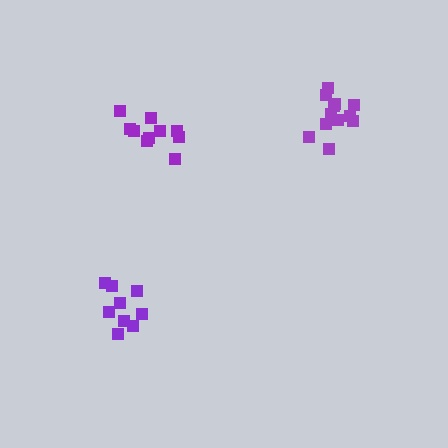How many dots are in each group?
Group 1: 12 dots, Group 2: 9 dots, Group 3: 10 dots (31 total).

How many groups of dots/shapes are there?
There are 3 groups.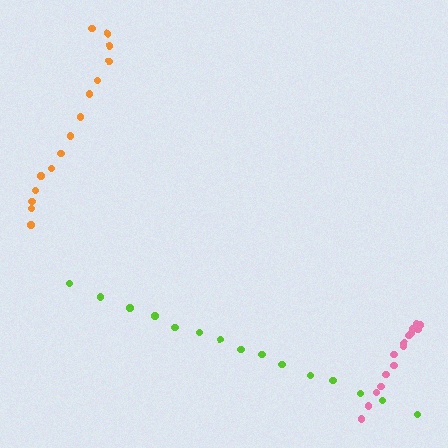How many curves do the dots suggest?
There are 3 distinct paths.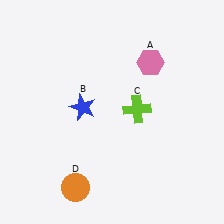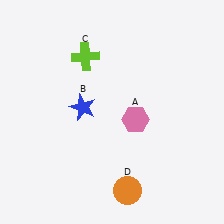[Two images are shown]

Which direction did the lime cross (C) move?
The lime cross (C) moved up.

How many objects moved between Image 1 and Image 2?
3 objects moved between the two images.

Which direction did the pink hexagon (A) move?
The pink hexagon (A) moved down.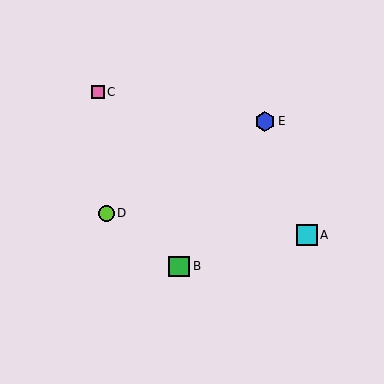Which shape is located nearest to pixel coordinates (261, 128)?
The blue hexagon (labeled E) at (265, 121) is nearest to that location.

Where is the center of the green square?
The center of the green square is at (179, 267).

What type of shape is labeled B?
Shape B is a green square.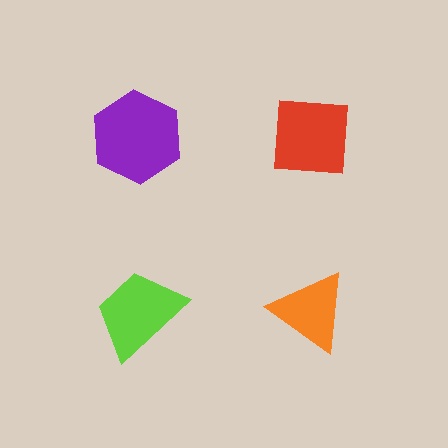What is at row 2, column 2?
An orange triangle.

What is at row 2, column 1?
A lime trapezoid.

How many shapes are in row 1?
2 shapes.